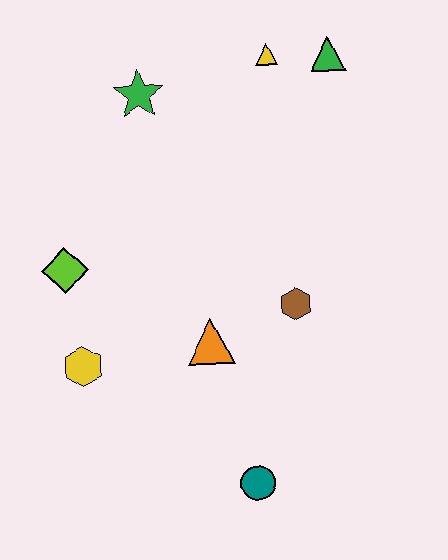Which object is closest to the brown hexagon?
The orange triangle is closest to the brown hexagon.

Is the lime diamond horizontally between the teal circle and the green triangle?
No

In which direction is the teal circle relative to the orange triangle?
The teal circle is below the orange triangle.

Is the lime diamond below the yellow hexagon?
No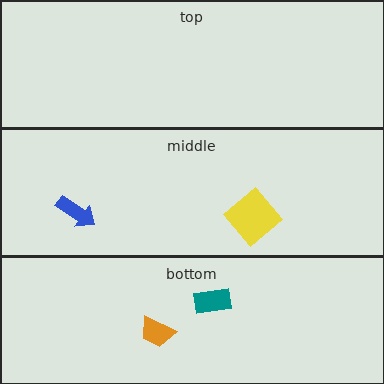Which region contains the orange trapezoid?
The bottom region.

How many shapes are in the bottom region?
2.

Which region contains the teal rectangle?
The bottom region.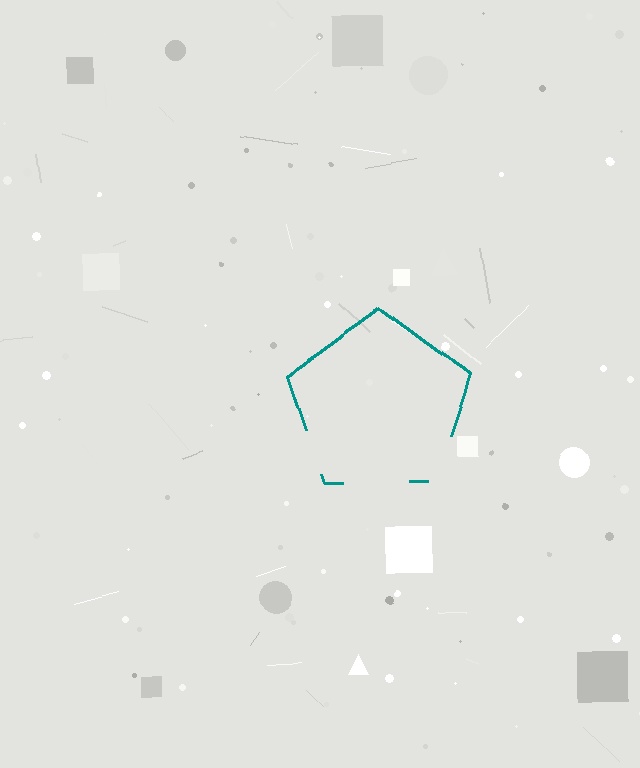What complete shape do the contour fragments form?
The contour fragments form a pentagon.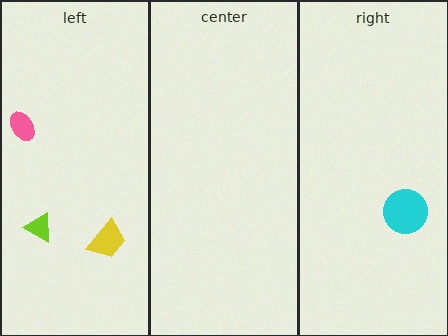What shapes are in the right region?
The cyan circle.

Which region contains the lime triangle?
The left region.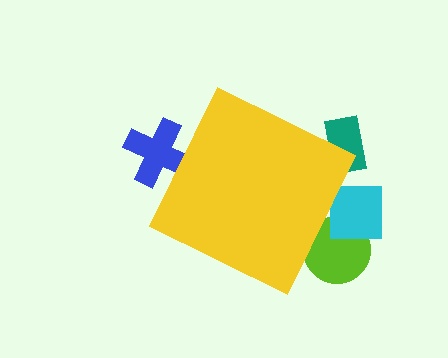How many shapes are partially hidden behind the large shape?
4 shapes are partially hidden.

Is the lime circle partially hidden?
Yes, the lime circle is partially hidden behind the yellow diamond.